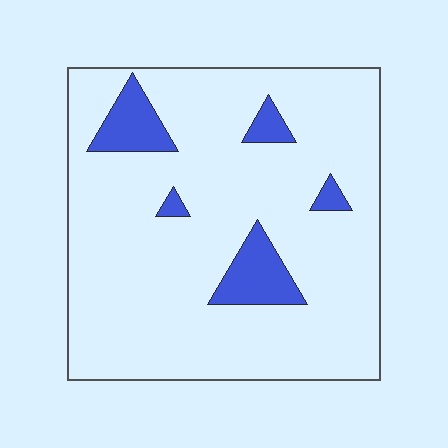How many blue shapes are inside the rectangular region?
5.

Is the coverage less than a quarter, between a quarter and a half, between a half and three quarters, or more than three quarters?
Less than a quarter.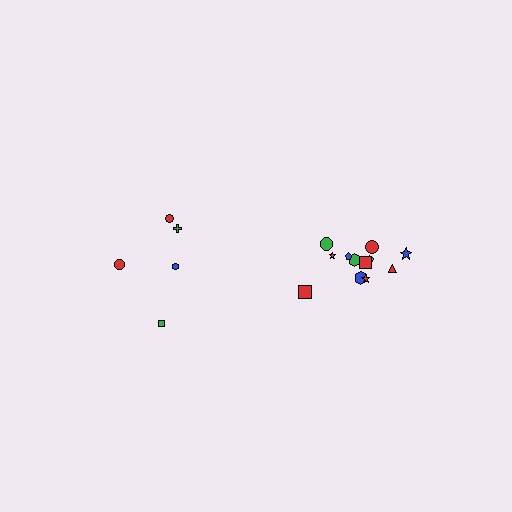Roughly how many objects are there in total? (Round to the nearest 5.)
Roughly 15 objects in total.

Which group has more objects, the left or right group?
The right group.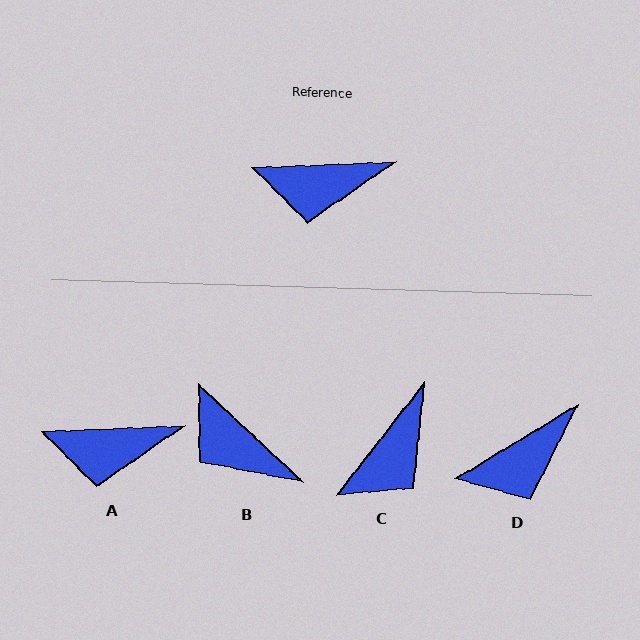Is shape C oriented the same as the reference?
No, it is off by about 50 degrees.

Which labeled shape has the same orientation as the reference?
A.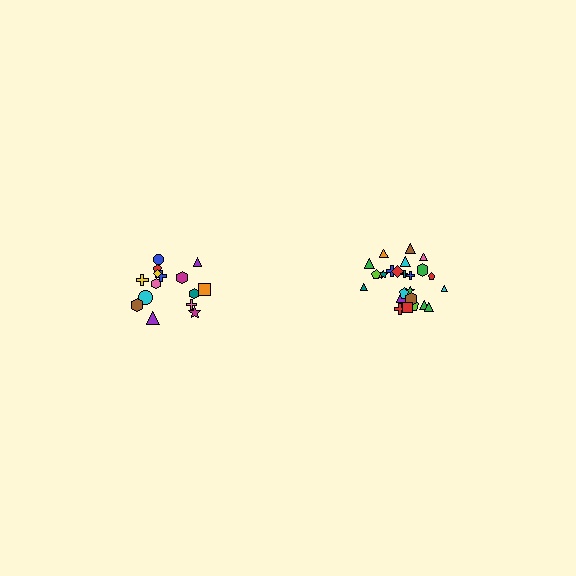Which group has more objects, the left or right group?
The right group.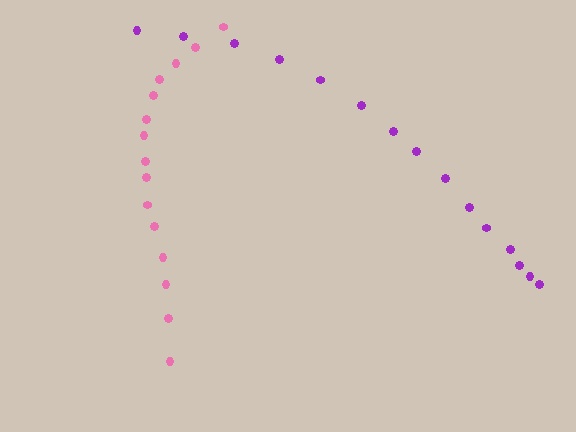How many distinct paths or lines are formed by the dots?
There are 2 distinct paths.